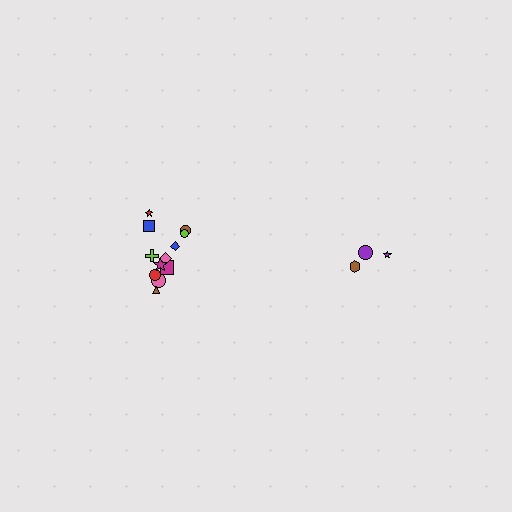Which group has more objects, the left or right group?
The left group.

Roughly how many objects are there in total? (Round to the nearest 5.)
Roughly 15 objects in total.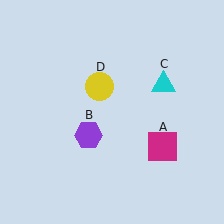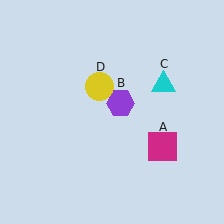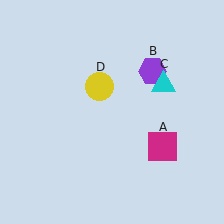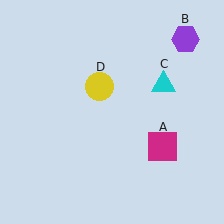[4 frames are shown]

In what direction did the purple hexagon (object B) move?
The purple hexagon (object B) moved up and to the right.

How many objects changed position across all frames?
1 object changed position: purple hexagon (object B).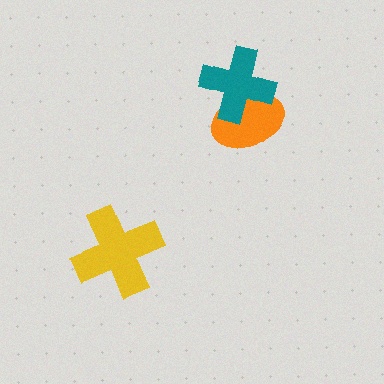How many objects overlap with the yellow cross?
0 objects overlap with the yellow cross.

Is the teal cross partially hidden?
No, no other shape covers it.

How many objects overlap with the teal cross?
1 object overlaps with the teal cross.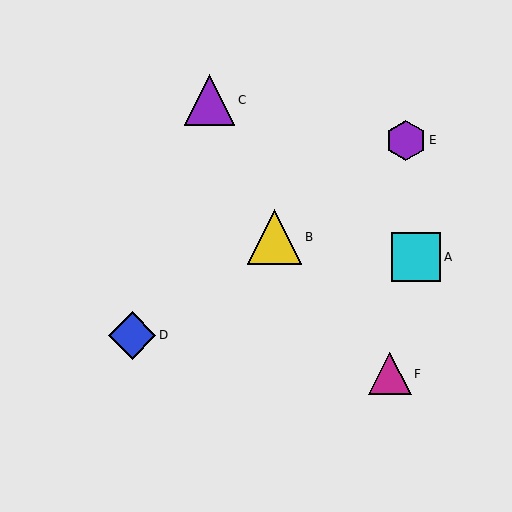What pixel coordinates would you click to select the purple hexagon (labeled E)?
Click at (406, 140) to select the purple hexagon E.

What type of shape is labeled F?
Shape F is a magenta triangle.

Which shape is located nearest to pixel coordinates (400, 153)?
The purple hexagon (labeled E) at (406, 140) is nearest to that location.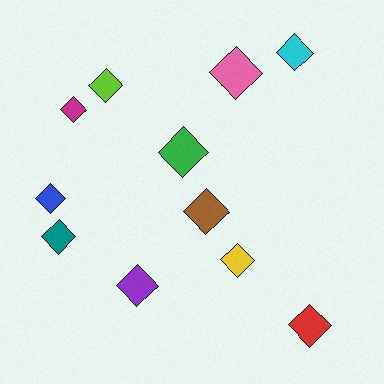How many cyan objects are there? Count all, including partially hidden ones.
There is 1 cyan object.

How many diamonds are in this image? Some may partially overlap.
There are 11 diamonds.